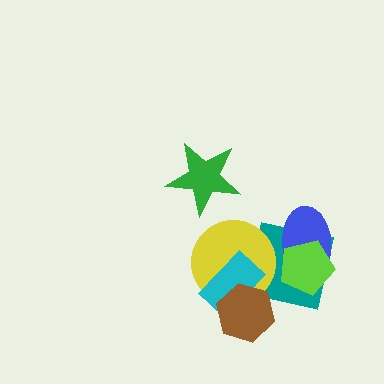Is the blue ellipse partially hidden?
Yes, it is partially covered by another shape.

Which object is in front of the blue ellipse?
The lime pentagon is in front of the blue ellipse.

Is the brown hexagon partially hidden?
No, no other shape covers it.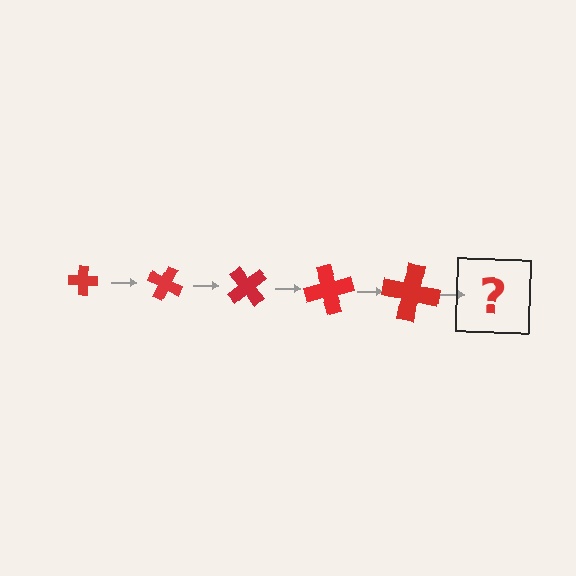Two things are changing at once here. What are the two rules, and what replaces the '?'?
The two rules are that the cross grows larger each step and it rotates 25 degrees each step. The '?' should be a cross, larger than the previous one and rotated 125 degrees from the start.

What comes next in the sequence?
The next element should be a cross, larger than the previous one and rotated 125 degrees from the start.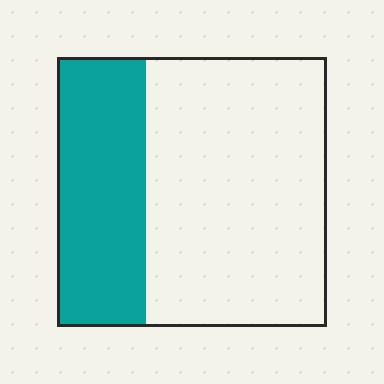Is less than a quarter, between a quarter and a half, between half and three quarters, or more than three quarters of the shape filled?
Between a quarter and a half.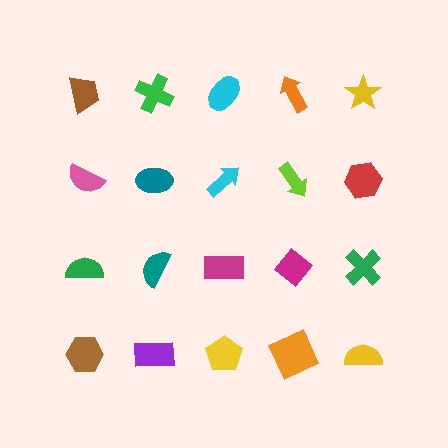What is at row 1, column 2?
A green cross.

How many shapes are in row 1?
5 shapes.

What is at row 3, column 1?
A green semicircle.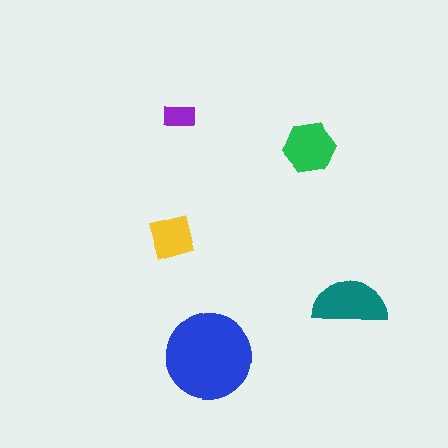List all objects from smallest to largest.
The purple rectangle, the yellow diamond, the green hexagon, the teal semicircle, the blue circle.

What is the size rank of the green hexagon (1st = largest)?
3rd.